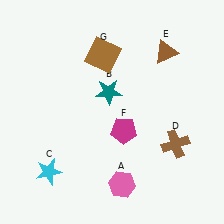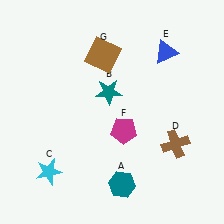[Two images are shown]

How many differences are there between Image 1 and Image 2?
There are 2 differences between the two images.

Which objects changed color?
A changed from pink to teal. E changed from brown to blue.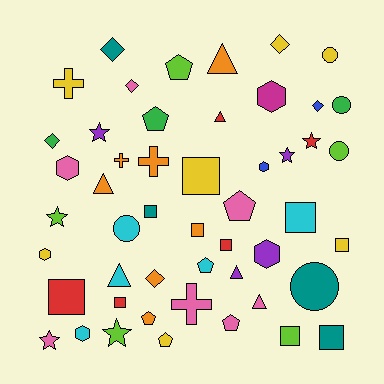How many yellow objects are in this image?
There are 7 yellow objects.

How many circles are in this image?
There are 5 circles.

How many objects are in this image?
There are 50 objects.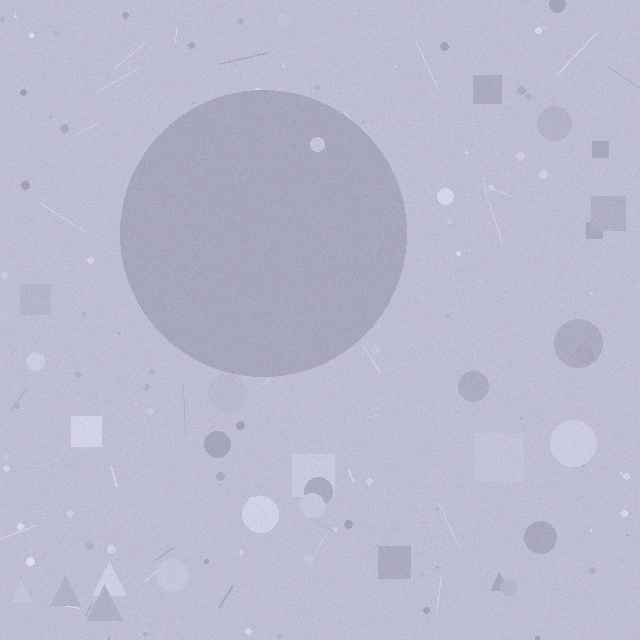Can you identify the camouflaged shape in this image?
The camouflaged shape is a circle.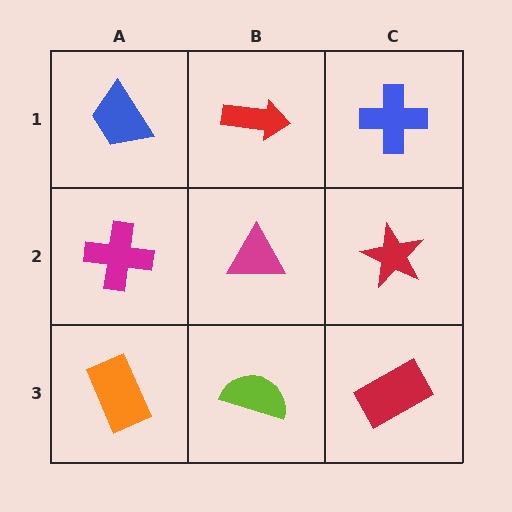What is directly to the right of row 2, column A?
A magenta triangle.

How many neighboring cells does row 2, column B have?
4.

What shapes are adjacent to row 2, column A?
A blue trapezoid (row 1, column A), an orange rectangle (row 3, column A), a magenta triangle (row 2, column B).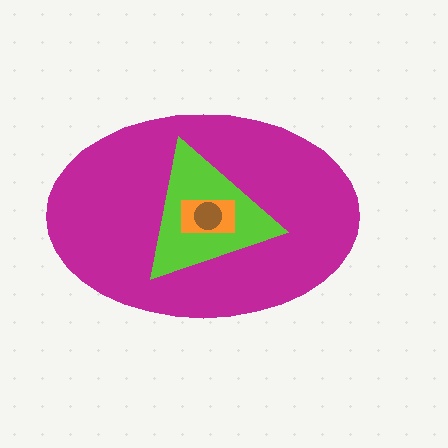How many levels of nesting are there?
4.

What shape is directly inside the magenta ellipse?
The lime triangle.